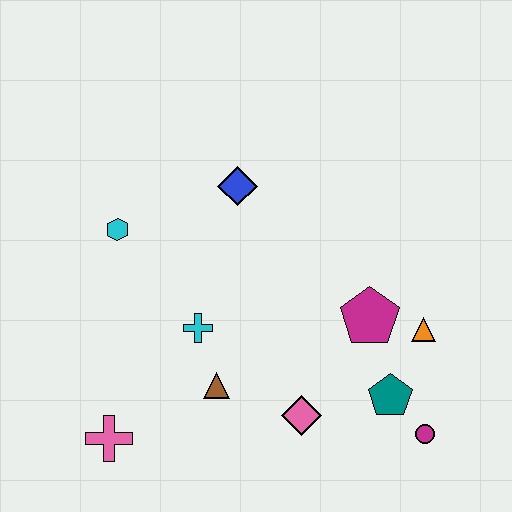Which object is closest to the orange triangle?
The magenta pentagon is closest to the orange triangle.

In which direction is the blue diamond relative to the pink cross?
The blue diamond is above the pink cross.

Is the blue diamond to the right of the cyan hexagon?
Yes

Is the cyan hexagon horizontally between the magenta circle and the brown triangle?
No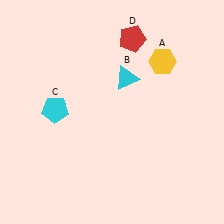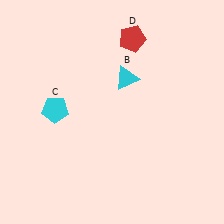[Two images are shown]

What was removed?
The yellow hexagon (A) was removed in Image 2.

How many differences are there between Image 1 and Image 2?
There is 1 difference between the two images.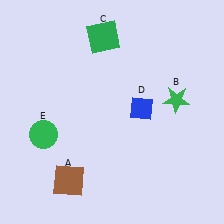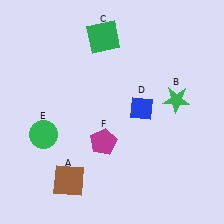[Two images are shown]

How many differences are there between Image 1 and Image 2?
There is 1 difference between the two images.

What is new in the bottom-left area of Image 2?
A magenta pentagon (F) was added in the bottom-left area of Image 2.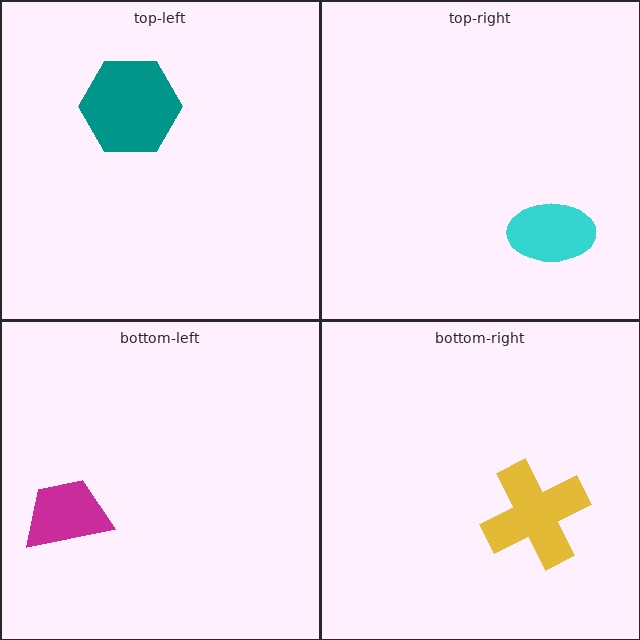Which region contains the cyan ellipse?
The top-right region.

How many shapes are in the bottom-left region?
1.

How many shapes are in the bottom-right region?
1.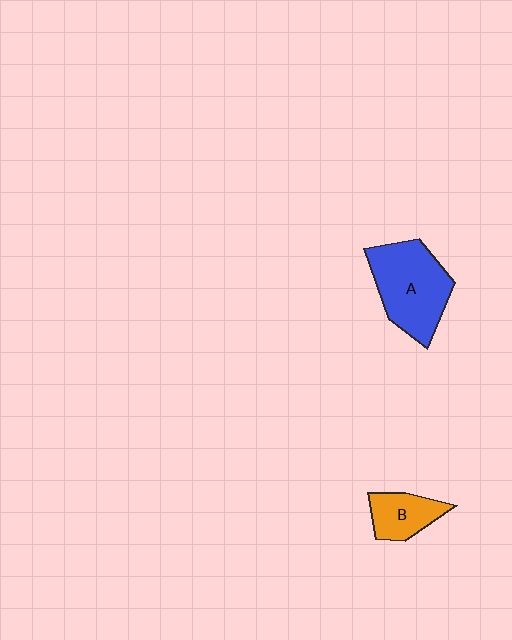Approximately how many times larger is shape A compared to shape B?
Approximately 2.1 times.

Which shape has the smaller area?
Shape B (orange).